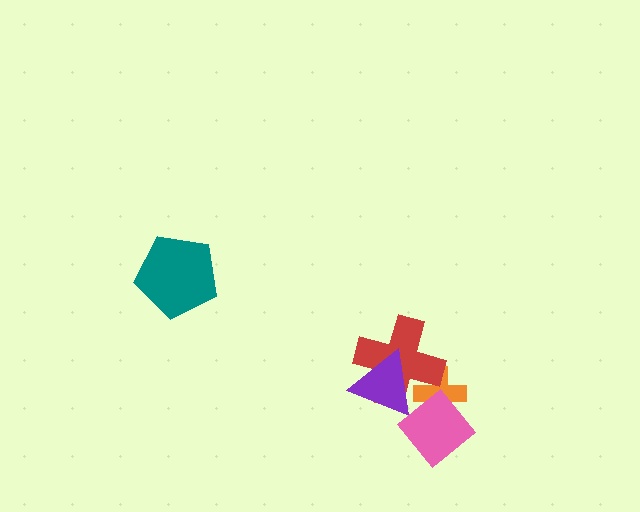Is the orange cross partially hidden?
Yes, it is partially covered by another shape.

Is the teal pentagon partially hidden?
No, no other shape covers it.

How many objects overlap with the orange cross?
3 objects overlap with the orange cross.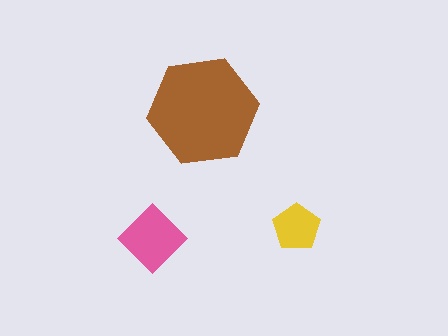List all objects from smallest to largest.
The yellow pentagon, the pink diamond, the brown hexagon.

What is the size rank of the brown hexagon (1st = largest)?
1st.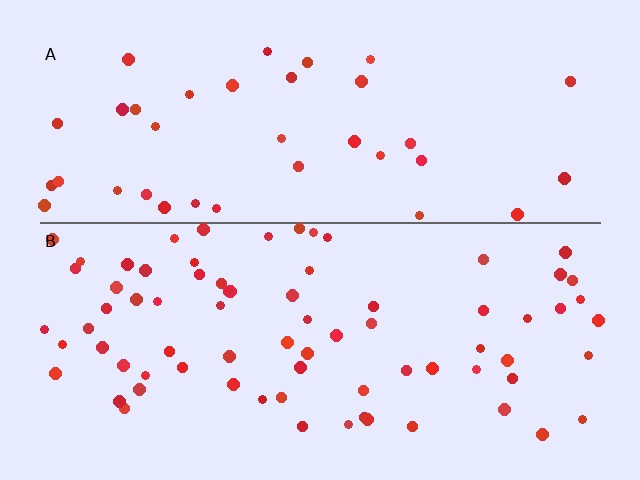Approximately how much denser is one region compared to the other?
Approximately 2.0× — region B over region A.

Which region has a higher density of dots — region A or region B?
B (the bottom).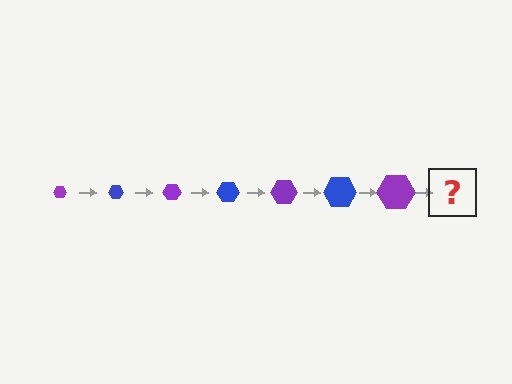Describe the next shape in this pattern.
It should be a blue hexagon, larger than the previous one.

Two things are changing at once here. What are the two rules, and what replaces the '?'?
The two rules are that the hexagon grows larger each step and the color cycles through purple and blue. The '?' should be a blue hexagon, larger than the previous one.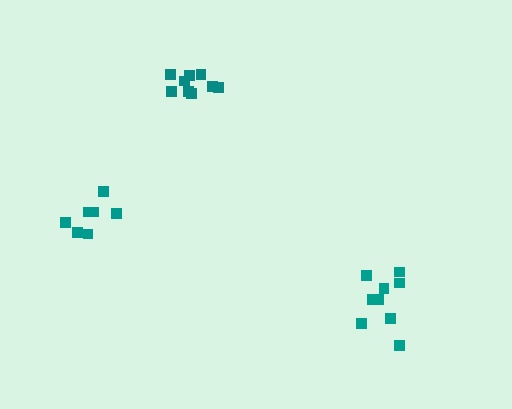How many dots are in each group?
Group 1: 9 dots, Group 2: 7 dots, Group 3: 9 dots (25 total).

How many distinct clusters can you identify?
There are 3 distinct clusters.